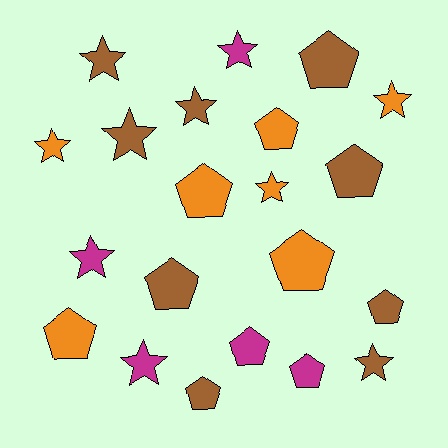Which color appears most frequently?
Brown, with 9 objects.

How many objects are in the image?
There are 21 objects.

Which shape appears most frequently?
Pentagon, with 11 objects.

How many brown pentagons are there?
There are 5 brown pentagons.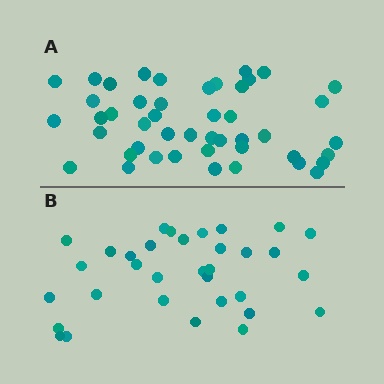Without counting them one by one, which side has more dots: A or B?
Region A (the top region) has more dots.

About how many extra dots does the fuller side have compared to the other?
Region A has approximately 15 more dots than region B.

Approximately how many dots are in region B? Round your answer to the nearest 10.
About 30 dots. (The exact count is 33, which rounds to 30.)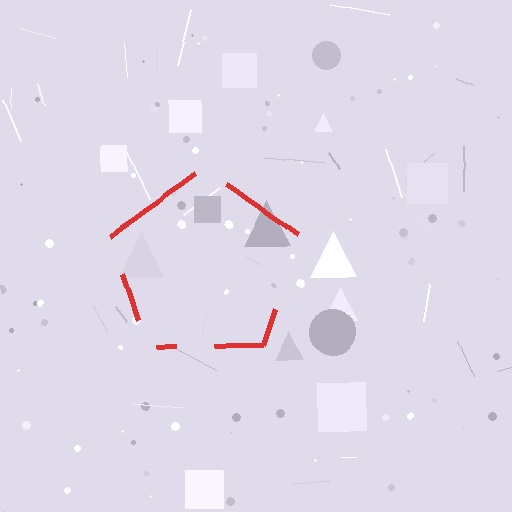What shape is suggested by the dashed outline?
The dashed outline suggests a pentagon.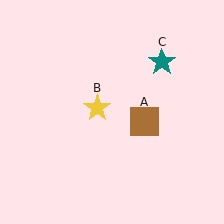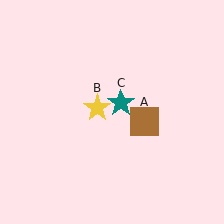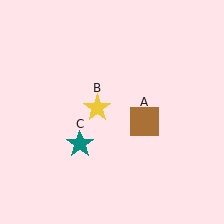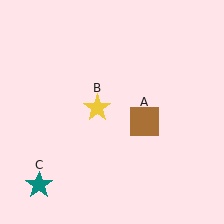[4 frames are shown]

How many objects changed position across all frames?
1 object changed position: teal star (object C).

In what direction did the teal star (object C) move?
The teal star (object C) moved down and to the left.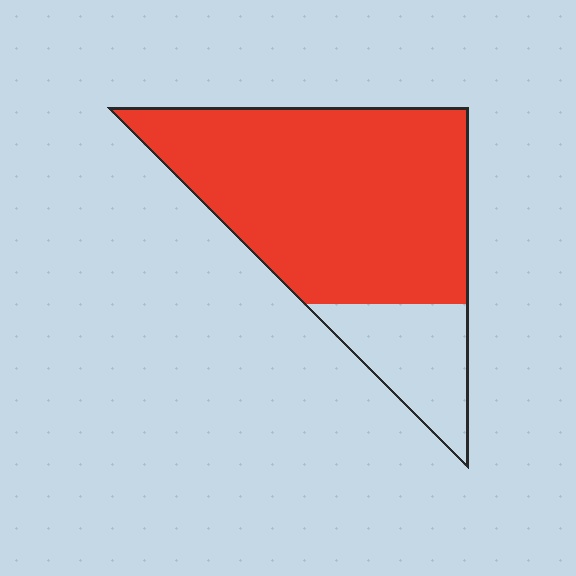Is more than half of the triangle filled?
Yes.